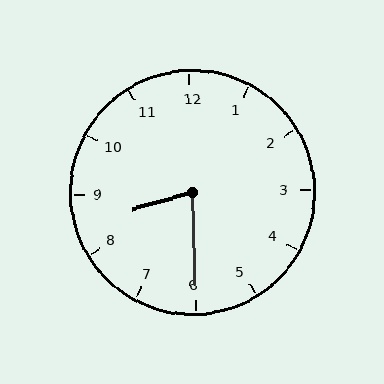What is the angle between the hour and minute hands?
Approximately 75 degrees.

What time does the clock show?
8:30.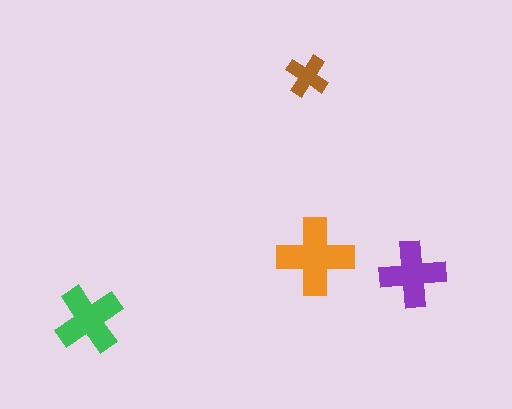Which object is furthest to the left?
The green cross is leftmost.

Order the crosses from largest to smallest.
the orange one, the green one, the purple one, the brown one.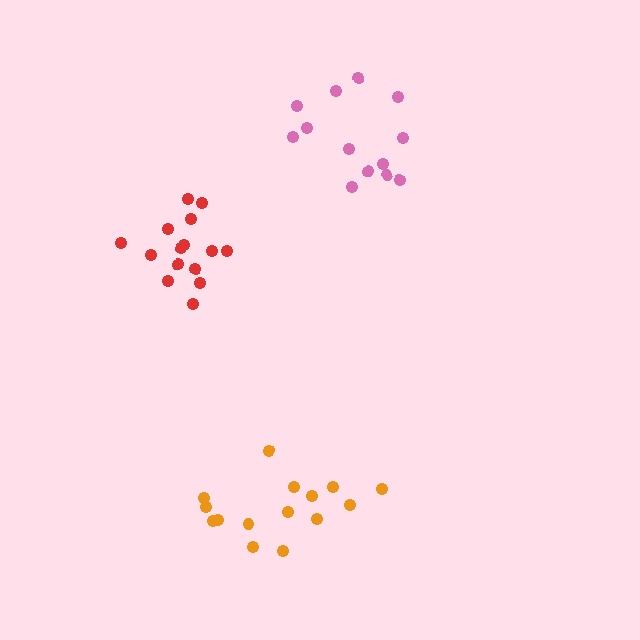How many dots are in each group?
Group 1: 15 dots, Group 2: 13 dots, Group 3: 15 dots (43 total).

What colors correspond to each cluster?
The clusters are colored: orange, pink, red.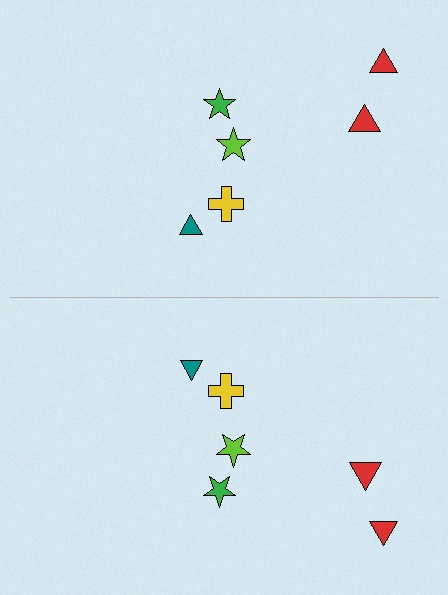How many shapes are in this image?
There are 12 shapes in this image.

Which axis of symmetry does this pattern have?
The pattern has a horizontal axis of symmetry running through the center of the image.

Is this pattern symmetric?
Yes, this pattern has bilateral (reflection) symmetry.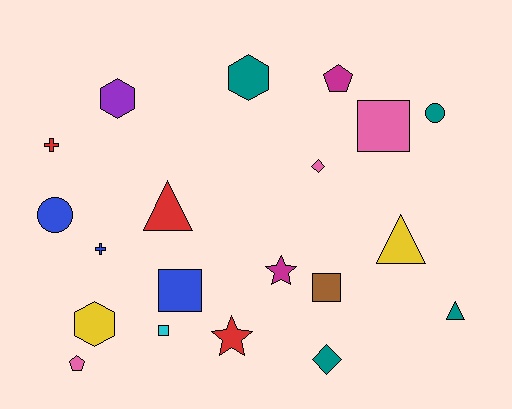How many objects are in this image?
There are 20 objects.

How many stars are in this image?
There are 2 stars.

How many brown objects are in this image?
There is 1 brown object.